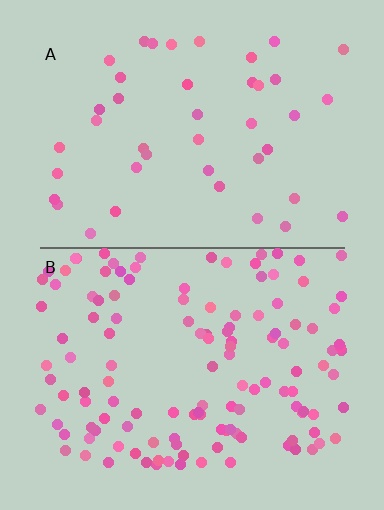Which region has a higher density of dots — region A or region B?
B (the bottom).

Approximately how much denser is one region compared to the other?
Approximately 3.1× — region B over region A.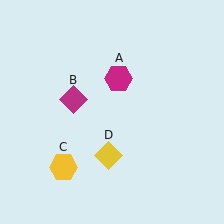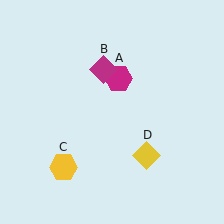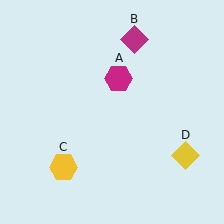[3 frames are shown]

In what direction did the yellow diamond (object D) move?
The yellow diamond (object D) moved right.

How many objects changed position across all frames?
2 objects changed position: magenta diamond (object B), yellow diamond (object D).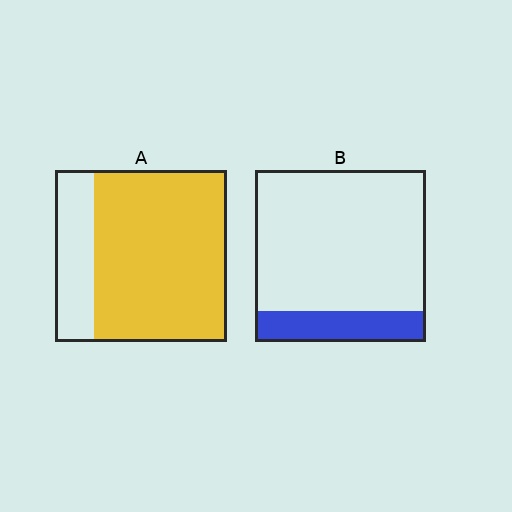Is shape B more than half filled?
No.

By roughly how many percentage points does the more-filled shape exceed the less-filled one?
By roughly 60 percentage points (A over B).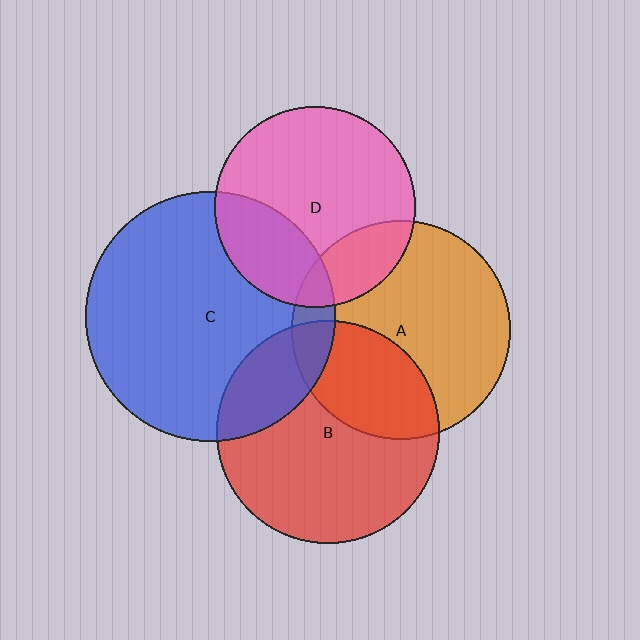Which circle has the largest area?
Circle C (blue).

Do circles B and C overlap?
Yes.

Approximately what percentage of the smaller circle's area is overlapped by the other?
Approximately 20%.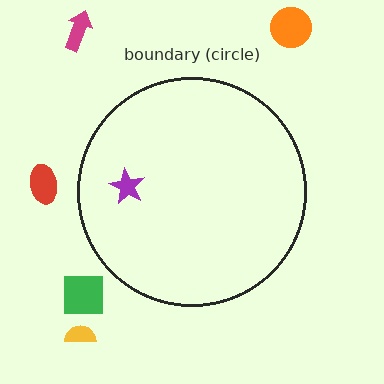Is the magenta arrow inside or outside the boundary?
Outside.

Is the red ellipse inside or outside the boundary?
Outside.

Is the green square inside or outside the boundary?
Outside.